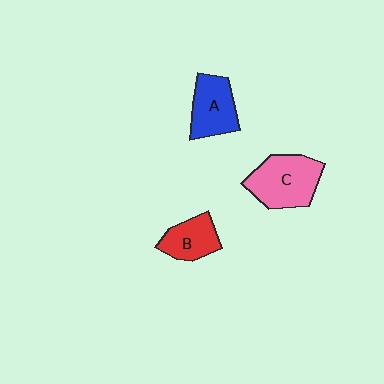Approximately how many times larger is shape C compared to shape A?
Approximately 1.3 times.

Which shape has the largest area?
Shape C (pink).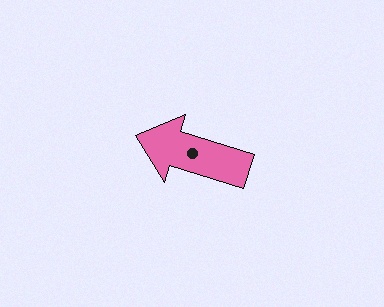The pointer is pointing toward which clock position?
Roughly 10 o'clock.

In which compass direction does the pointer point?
West.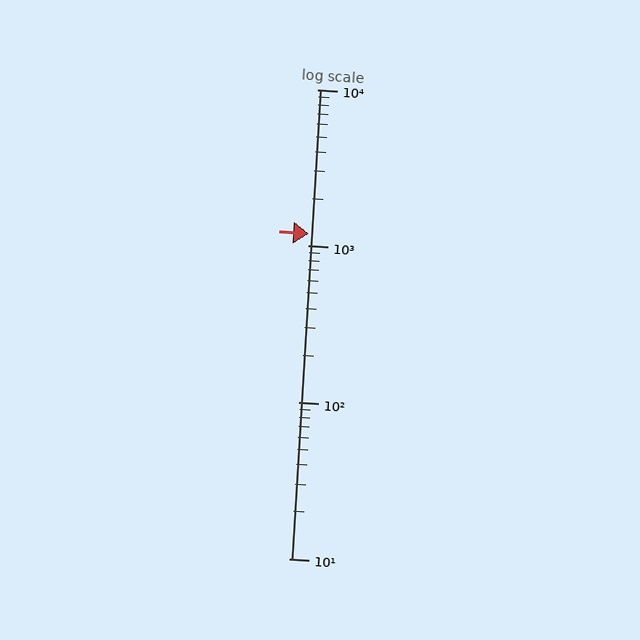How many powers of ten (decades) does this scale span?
The scale spans 3 decades, from 10 to 10000.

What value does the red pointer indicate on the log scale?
The pointer indicates approximately 1200.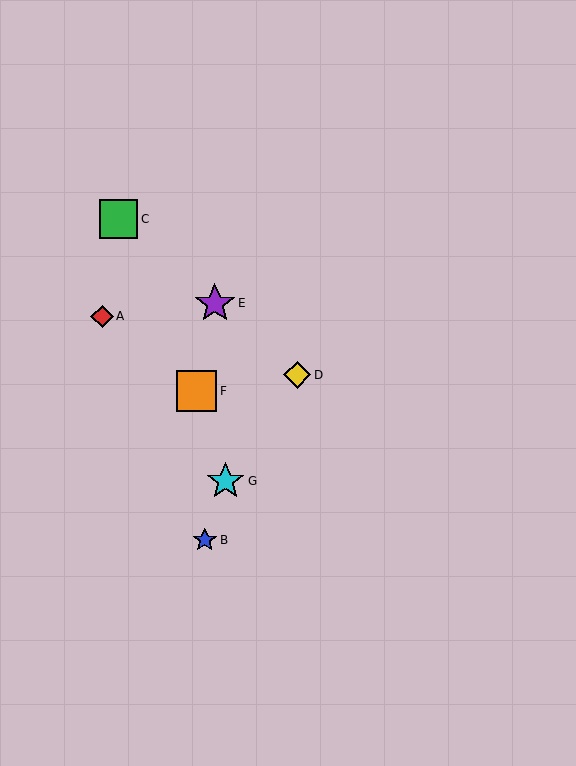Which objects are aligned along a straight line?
Objects C, D, E are aligned along a straight line.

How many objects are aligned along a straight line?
3 objects (C, D, E) are aligned along a straight line.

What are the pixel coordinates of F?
Object F is at (196, 391).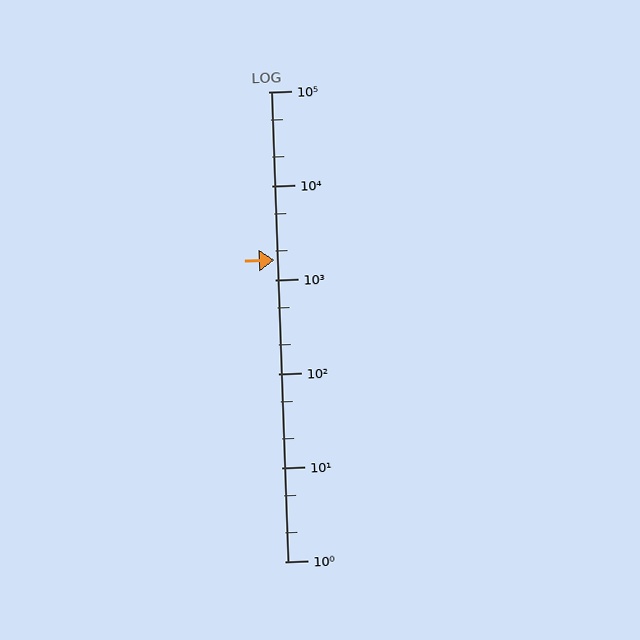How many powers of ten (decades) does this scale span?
The scale spans 5 decades, from 1 to 100000.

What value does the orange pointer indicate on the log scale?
The pointer indicates approximately 1600.